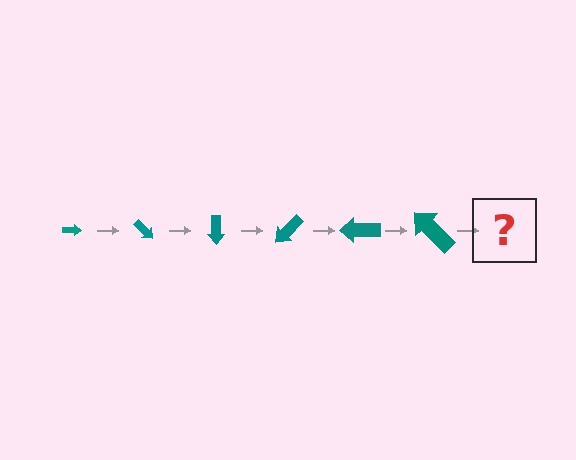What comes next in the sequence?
The next element should be an arrow, larger than the previous one and rotated 270 degrees from the start.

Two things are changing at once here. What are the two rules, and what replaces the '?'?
The two rules are that the arrow grows larger each step and it rotates 45 degrees each step. The '?' should be an arrow, larger than the previous one and rotated 270 degrees from the start.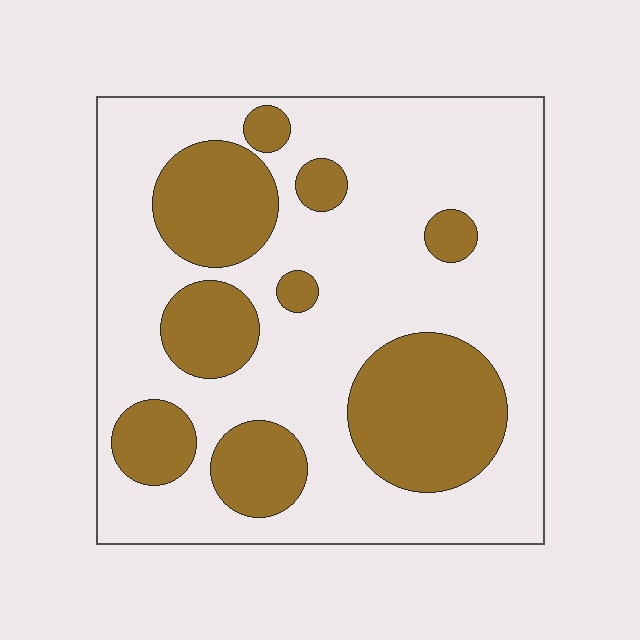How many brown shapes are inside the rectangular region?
9.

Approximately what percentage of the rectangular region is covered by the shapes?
Approximately 30%.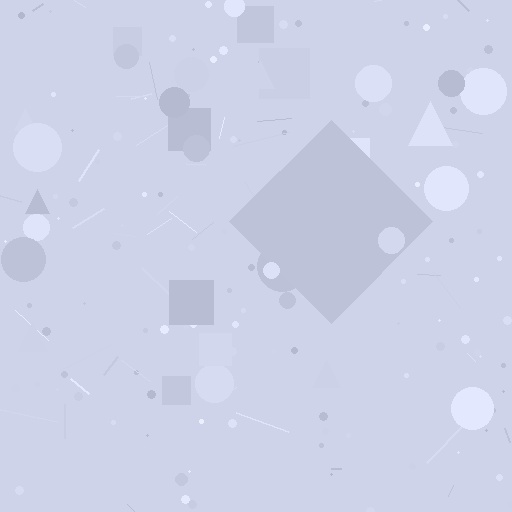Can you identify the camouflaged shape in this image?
The camouflaged shape is a diamond.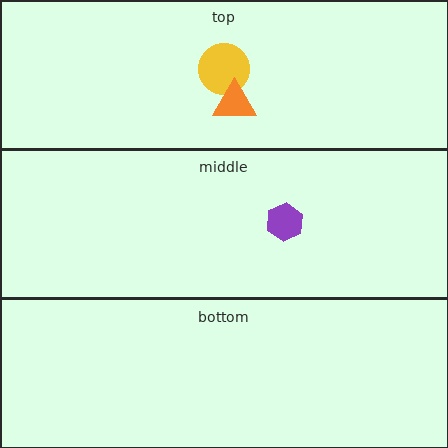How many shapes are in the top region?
2.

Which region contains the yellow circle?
The top region.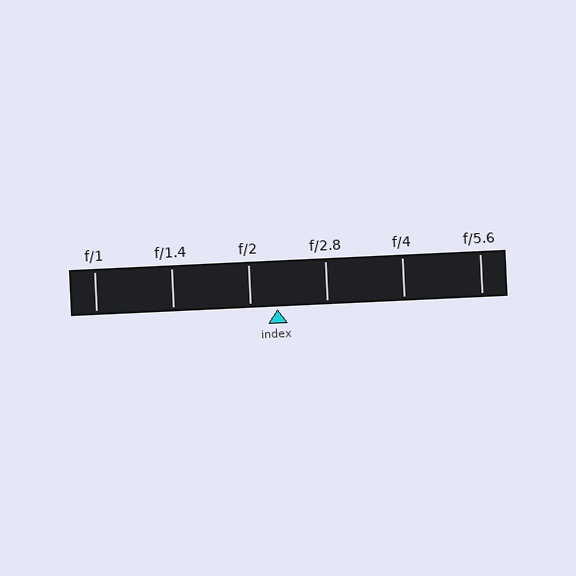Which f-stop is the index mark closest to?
The index mark is closest to f/2.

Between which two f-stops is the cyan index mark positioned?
The index mark is between f/2 and f/2.8.